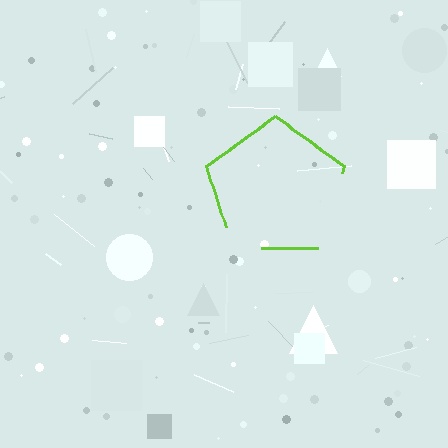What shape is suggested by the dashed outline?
The dashed outline suggests a pentagon.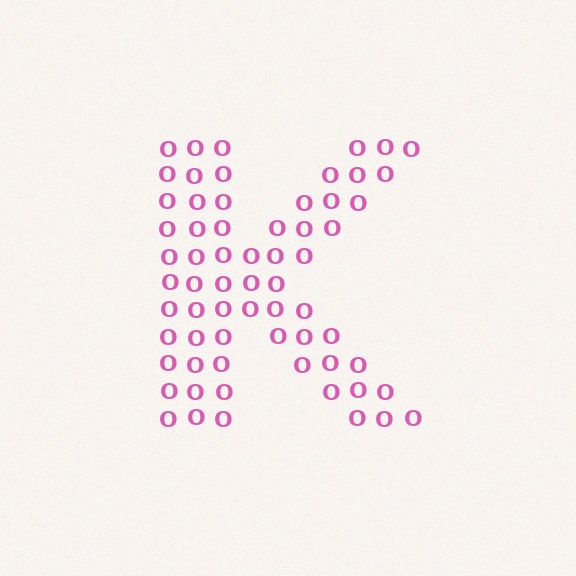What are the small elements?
The small elements are letter O's.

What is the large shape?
The large shape is the letter K.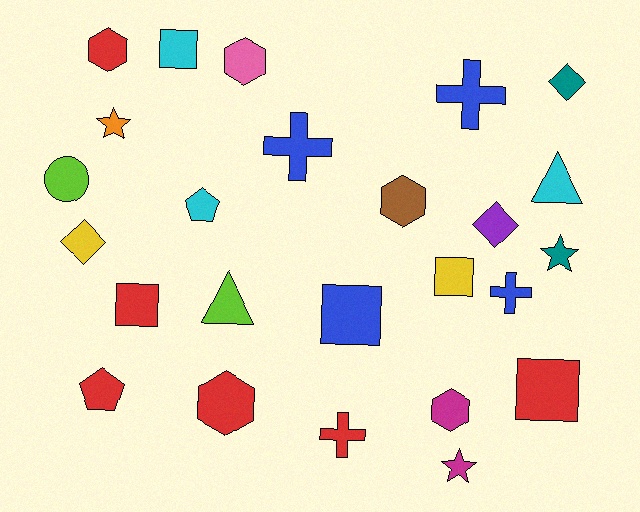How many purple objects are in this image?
There is 1 purple object.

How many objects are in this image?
There are 25 objects.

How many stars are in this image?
There are 3 stars.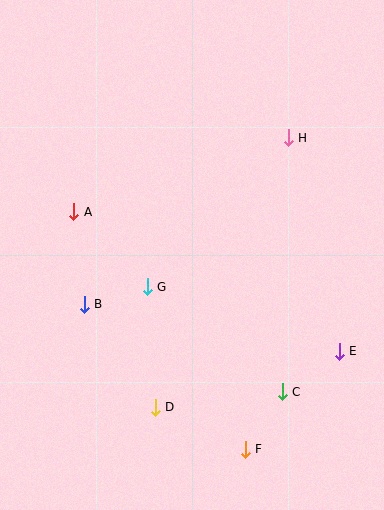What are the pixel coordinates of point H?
Point H is at (288, 138).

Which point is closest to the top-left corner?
Point A is closest to the top-left corner.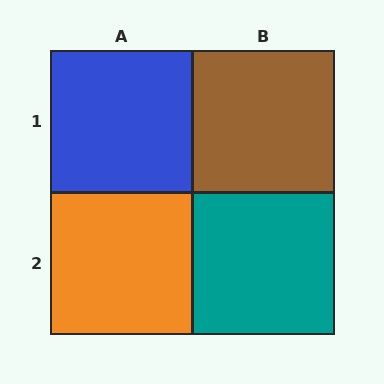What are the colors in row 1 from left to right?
Blue, brown.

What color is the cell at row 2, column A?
Orange.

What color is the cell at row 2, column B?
Teal.